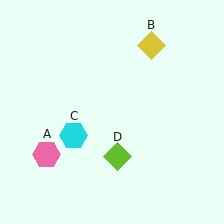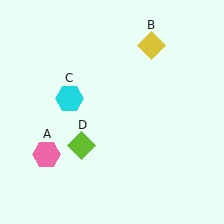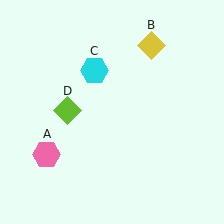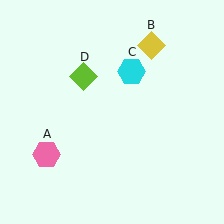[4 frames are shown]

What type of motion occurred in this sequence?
The cyan hexagon (object C), lime diamond (object D) rotated clockwise around the center of the scene.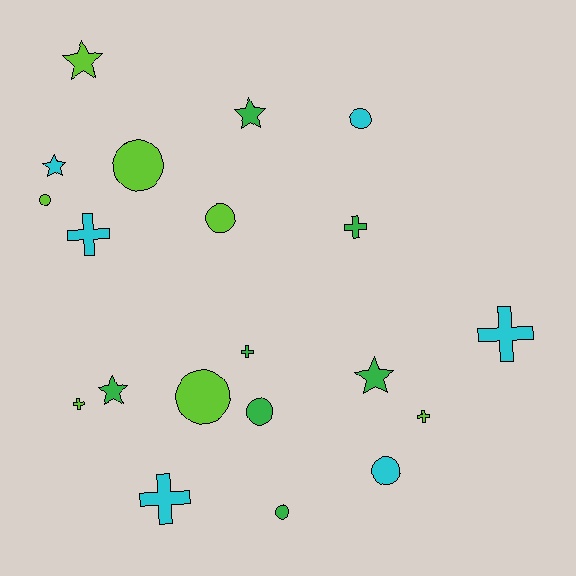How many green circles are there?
There are 2 green circles.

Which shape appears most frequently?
Circle, with 8 objects.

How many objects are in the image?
There are 20 objects.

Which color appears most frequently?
Lime, with 7 objects.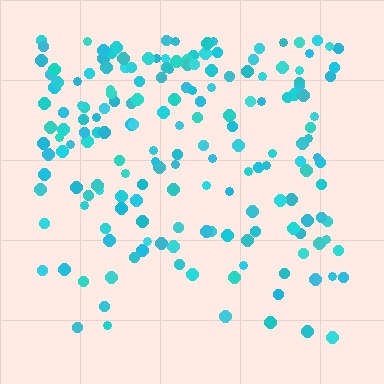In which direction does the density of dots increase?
From bottom to top, with the top side densest.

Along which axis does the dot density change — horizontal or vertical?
Vertical.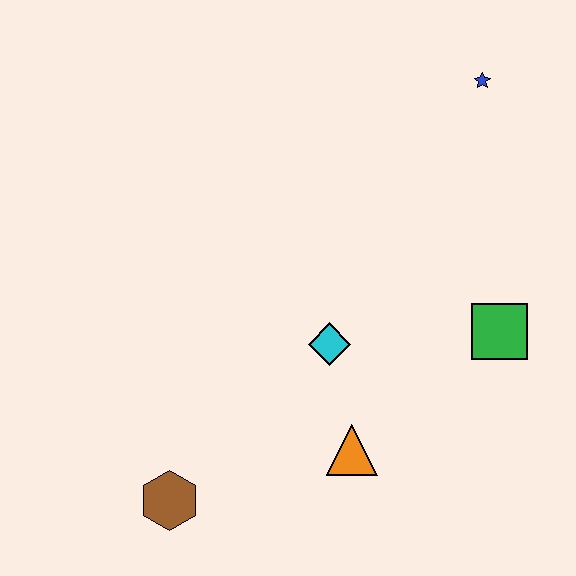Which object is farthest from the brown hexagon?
The blue star is farthest from the brown hexagon.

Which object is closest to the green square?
The cyan diamond is closest to the green square.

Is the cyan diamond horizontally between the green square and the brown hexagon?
Yes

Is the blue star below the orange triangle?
No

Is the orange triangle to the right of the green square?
No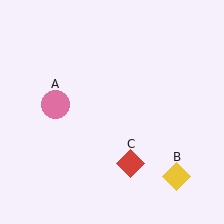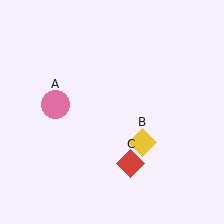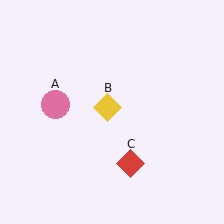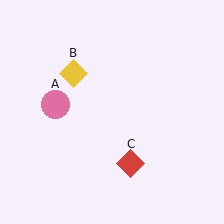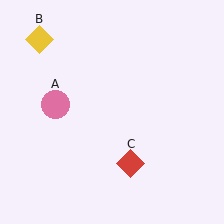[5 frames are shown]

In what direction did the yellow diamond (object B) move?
The yellow diamond (object B) moved up and to the left.